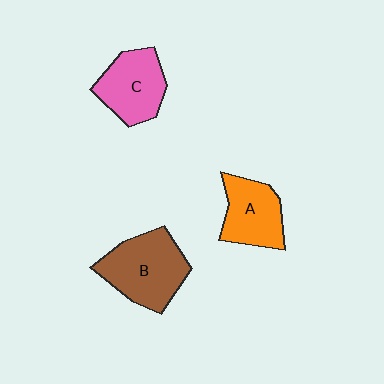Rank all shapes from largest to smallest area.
From largest to smallest: B (brown), C (pink), A (orange).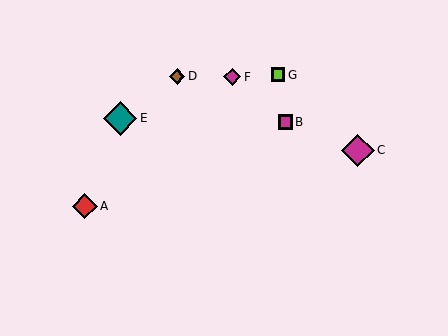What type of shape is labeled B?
Shape B is a magenta square.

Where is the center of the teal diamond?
The center of the teal diamond is at (120, 118).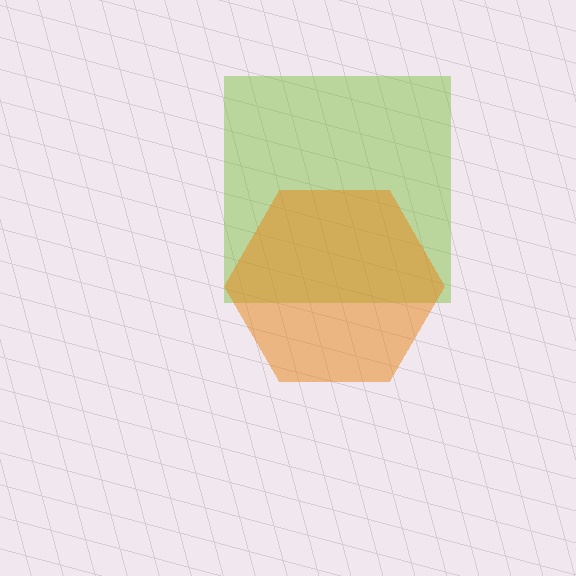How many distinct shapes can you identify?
There are 2 distinct shapes: a lime square, an orange hexagon.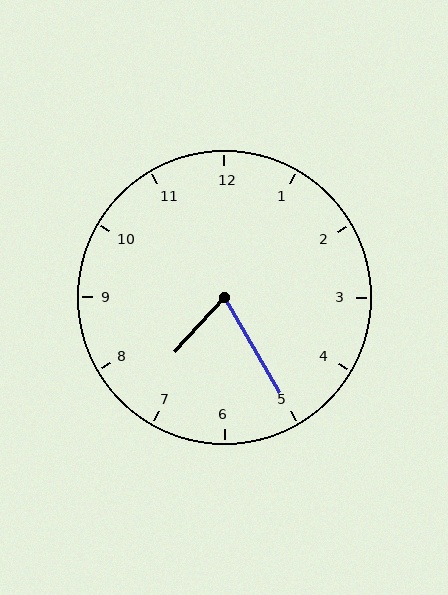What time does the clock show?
7:25.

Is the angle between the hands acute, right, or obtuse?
It is acute.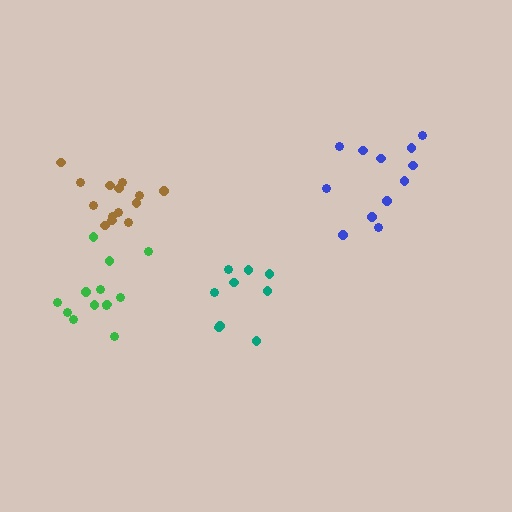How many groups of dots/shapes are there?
There are 4 groups.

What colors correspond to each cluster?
The clusters are colored: blue, teal, green, brown.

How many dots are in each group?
Group 1: 12 dots, Group 2: 9 dots, Group 3: 13 dots, Group 4: 14 dots (48 total).